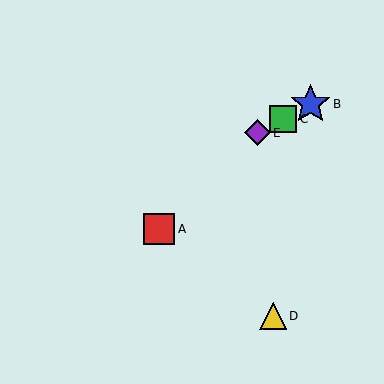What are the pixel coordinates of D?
Object D is at (273, 316).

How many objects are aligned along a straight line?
3 objects (B, C, E) are aligned along a straight line.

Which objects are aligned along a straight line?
Objects B, C, E are aligned along a straight line.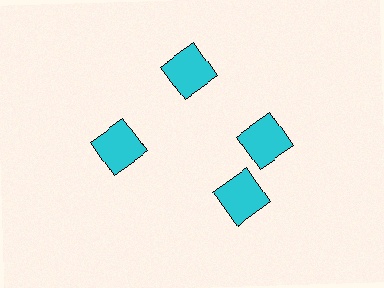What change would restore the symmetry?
The symmetry would be restored by rotating it back into even spacing with its neighbors so that all 4 squares sit at equal angles and equal distance from the center.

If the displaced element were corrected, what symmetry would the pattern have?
It would have 4-fold rotational symmetry — the pattern would map onto itself every 90 degrees.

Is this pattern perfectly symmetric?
No. The 4 cyan squares are arranged in a ring, but one element near the 6 o'clock position is rotated out of alignment along the ring, breaking the 4-fold rotational symmetry.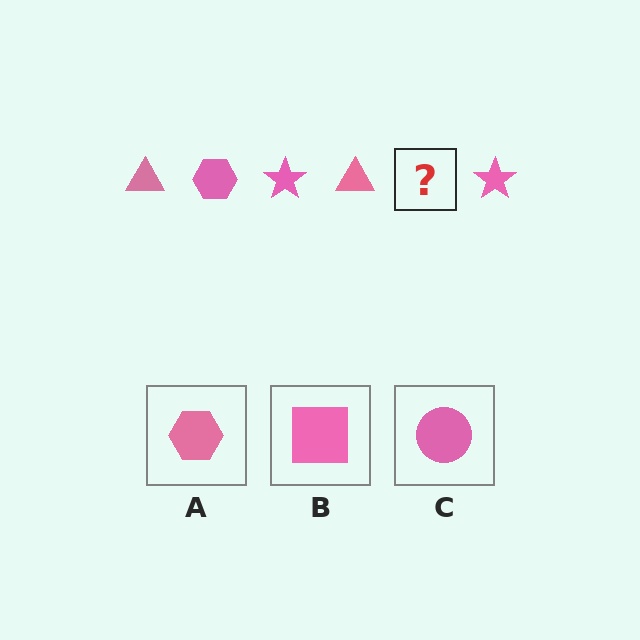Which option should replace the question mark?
Option A.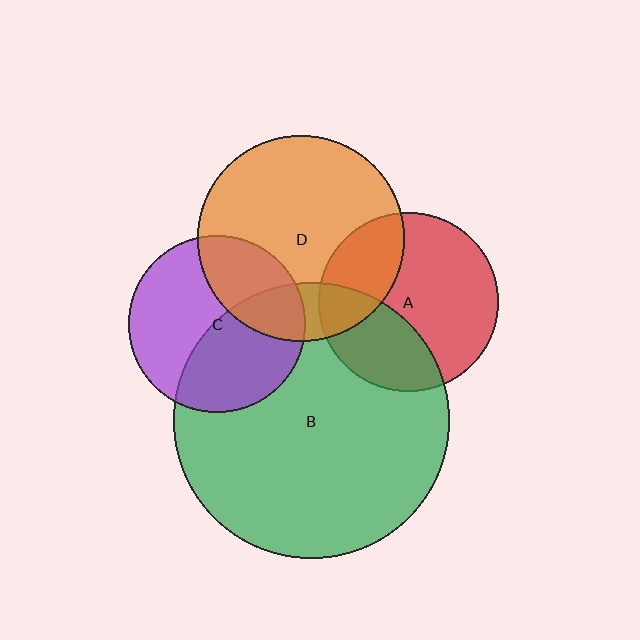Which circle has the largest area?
Circle B (green).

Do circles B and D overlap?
Yes.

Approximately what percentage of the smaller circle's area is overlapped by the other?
Approximately 20%.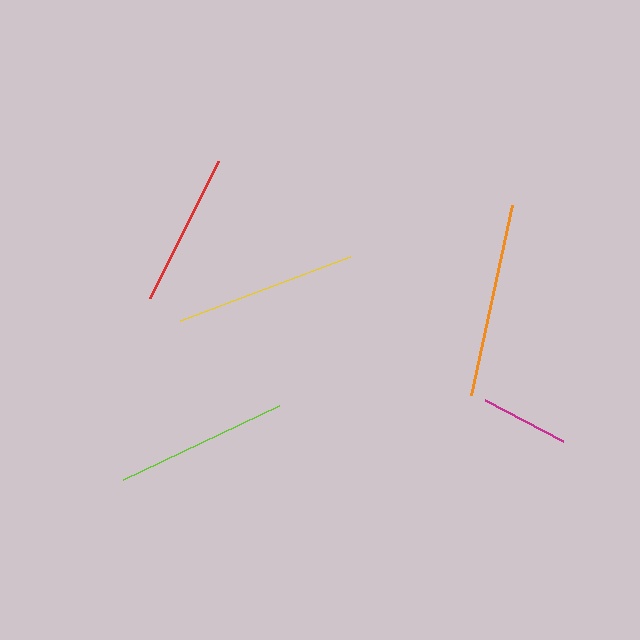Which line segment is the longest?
The orange line is the longest at approximately 195 pixels.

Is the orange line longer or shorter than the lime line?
The orange line is longer than the lime line.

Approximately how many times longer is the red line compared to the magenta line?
The red line is approximately 1.7 times the length of the magenta line.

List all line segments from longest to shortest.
From longest to shortest: orange, yellow, lime, red, magenta.